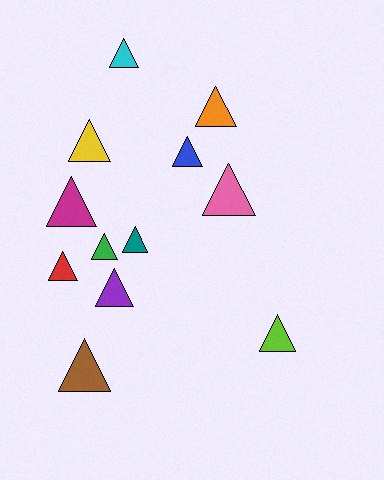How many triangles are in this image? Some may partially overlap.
There are 12 triangles.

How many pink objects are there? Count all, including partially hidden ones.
There is 1 pink object.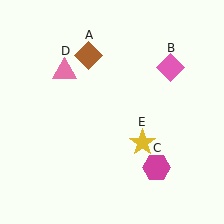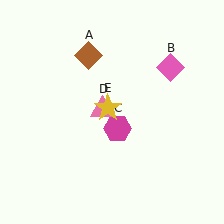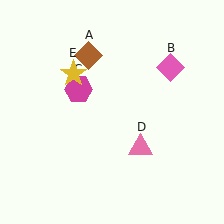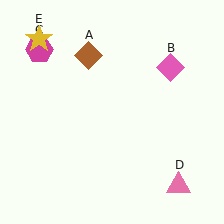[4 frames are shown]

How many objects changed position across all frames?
3 objects changed position: magenta hexagon (object C), pink triangle (object D), yellow star (object E).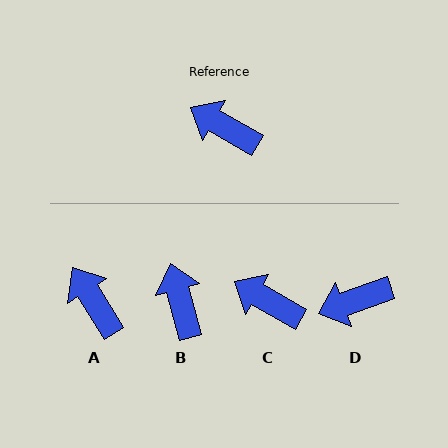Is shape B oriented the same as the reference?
No, it is off by about 45 degrees.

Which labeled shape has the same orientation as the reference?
C.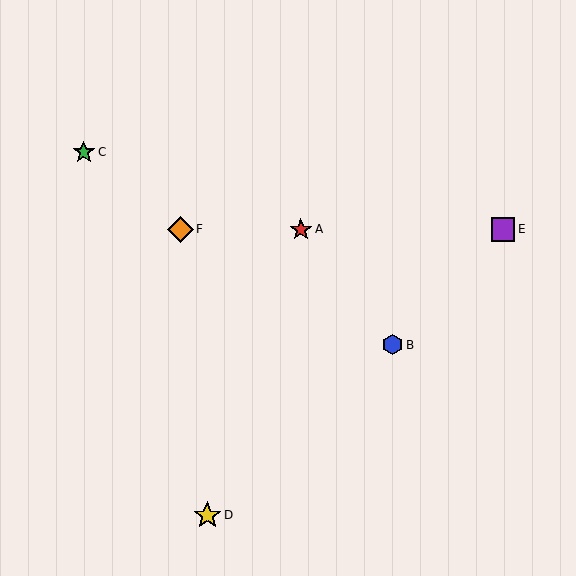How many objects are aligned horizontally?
3 objects (A, E, F) are aligned horizontally.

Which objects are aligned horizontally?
Objects A, E, F are aligned horizontally.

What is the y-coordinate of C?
Object C is at y≈152.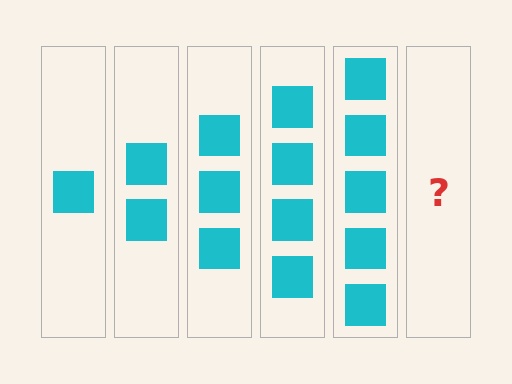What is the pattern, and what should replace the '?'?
The pattern is that each step adds one more square. The '?' should be 6 squares.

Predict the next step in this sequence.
The next step is 6 squares.